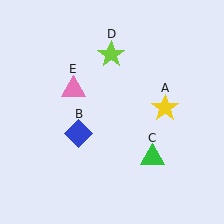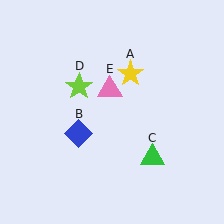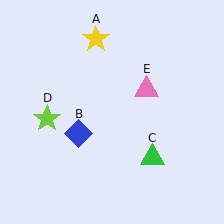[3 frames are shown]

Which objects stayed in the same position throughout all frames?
Blue diamond (object B) and green triangle (object C) remained stationary.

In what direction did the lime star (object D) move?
The lime star (object D) moved down and to the left.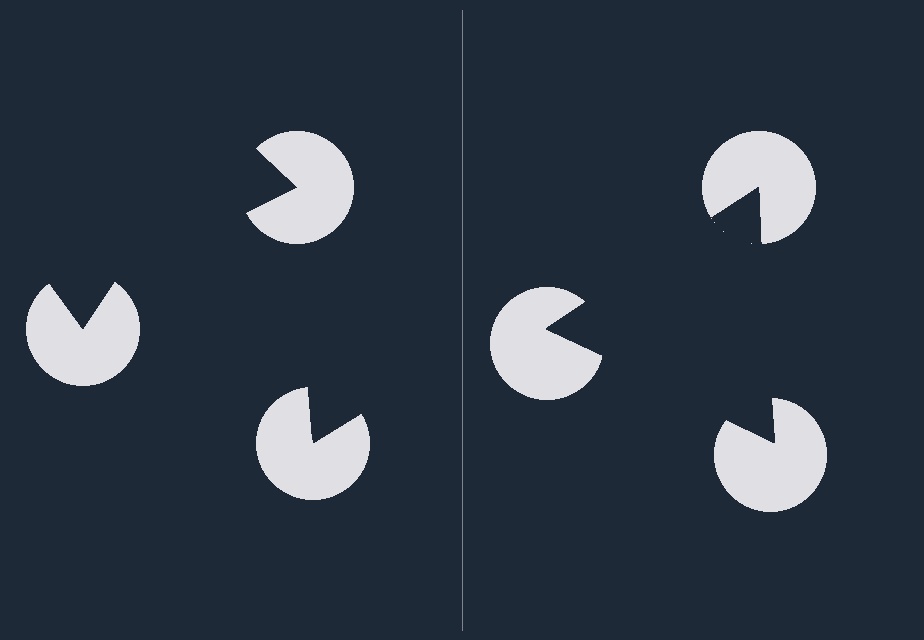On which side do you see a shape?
An illusory triangle appears on the right side. On the left side the wedge cuts are rotated, so no coherent shape forms.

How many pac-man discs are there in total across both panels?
6 — 3 on each side.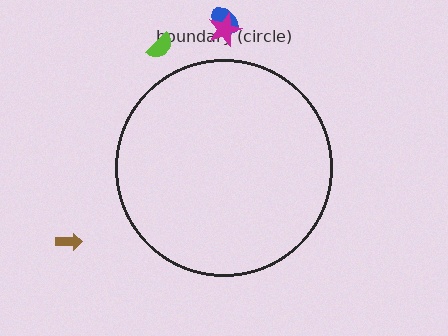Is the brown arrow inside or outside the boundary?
Outside.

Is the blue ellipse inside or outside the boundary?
Outside.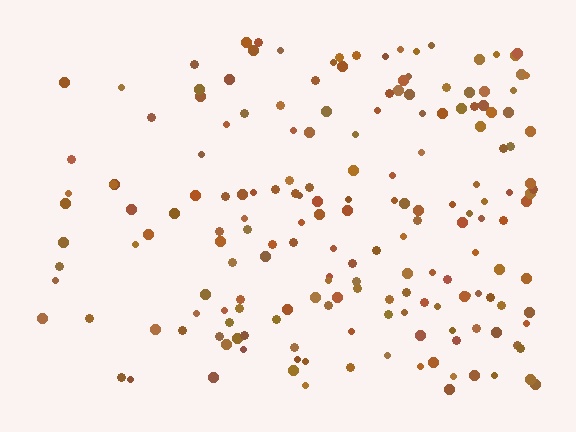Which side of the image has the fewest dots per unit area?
The left.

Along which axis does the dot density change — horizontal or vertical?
Horizontal.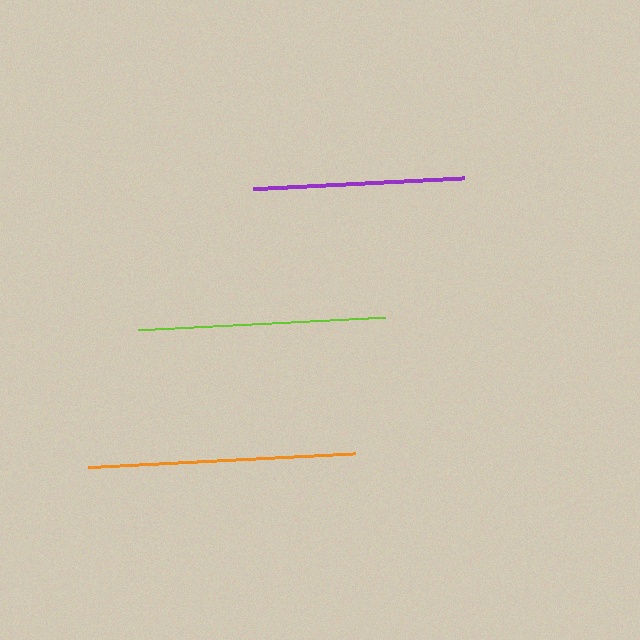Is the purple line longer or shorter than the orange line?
The orange line is longer than the purple line.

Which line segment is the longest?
The orange line is the longest at approximately 267 pixels.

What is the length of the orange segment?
The orange segment is approximately 267 pixels long.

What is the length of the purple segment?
The purple segment is approximately 210 pixels long.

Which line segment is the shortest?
The purple line is the shortest at approximately 210 pixels.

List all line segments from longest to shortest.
From longest to shortest: orange, lime, purple.